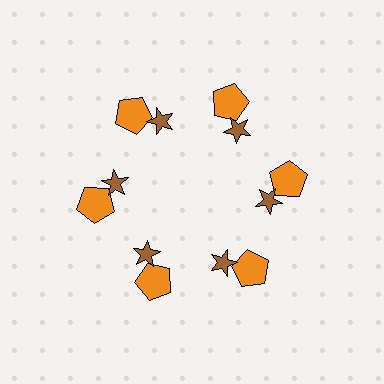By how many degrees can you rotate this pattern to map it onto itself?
The pattern maps onto itself every 60 degrees of rotation.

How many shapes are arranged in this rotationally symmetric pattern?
There are 12 shapes, arranged in 6 groups of 2.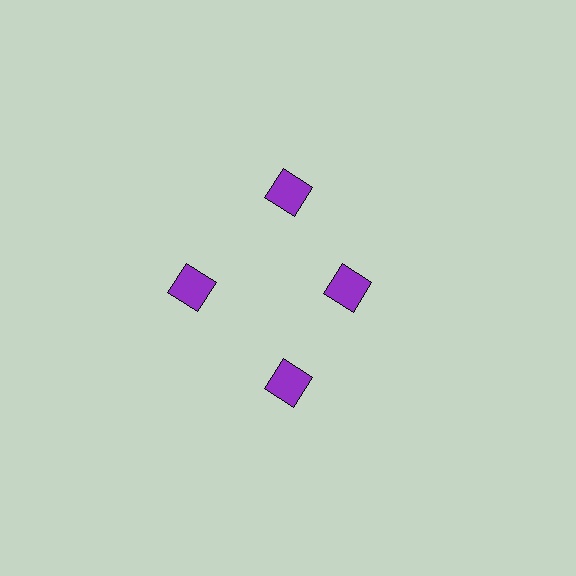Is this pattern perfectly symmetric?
No. The 4 purple diamonds are arranged in a ring, but one element near the 3 o'clock position is pulled inward toward the center, breaking the 4-fold rotational symmetry.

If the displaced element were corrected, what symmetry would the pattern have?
It would have 4-fold rotational symmetry — the pattern would map onto itself every 90 degrees.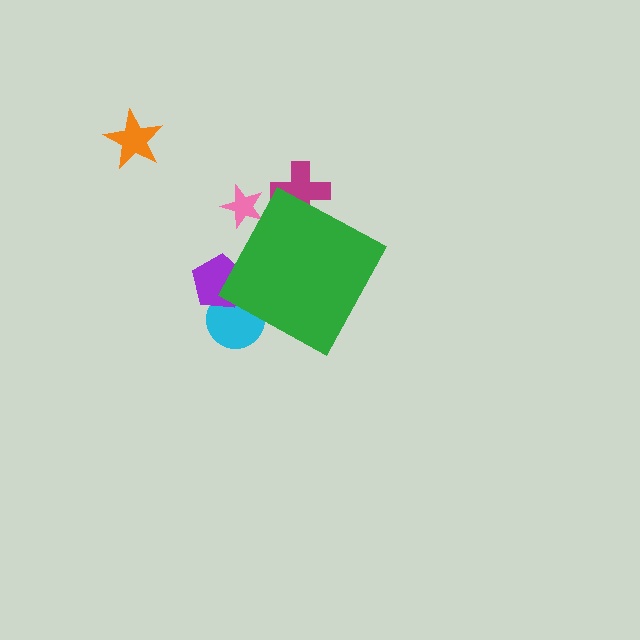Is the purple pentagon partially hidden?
Yes, the purple pentagon is partially hidden behind the green diamond.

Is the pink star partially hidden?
Yes, the pink star is partially hidden behind the green diamond.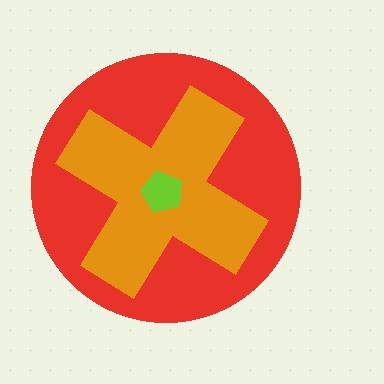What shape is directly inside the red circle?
The orange cross.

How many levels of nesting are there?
3.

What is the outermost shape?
The red circle.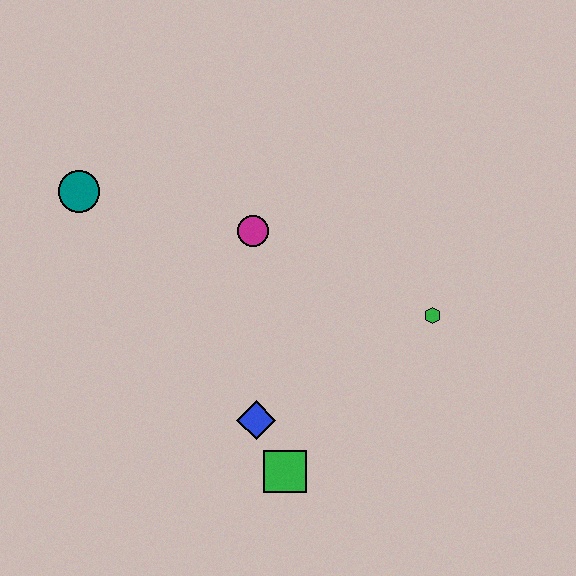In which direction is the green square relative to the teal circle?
The green square is below the teal circle.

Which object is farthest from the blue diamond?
The teal circle is farthest from the blue diamond.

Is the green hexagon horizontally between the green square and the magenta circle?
No